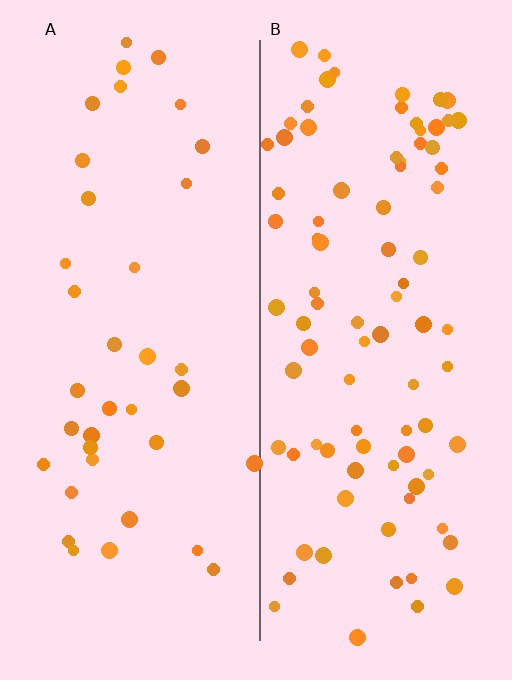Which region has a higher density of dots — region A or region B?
B (the right).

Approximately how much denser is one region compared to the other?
Approximately 2.4× — region B over region A.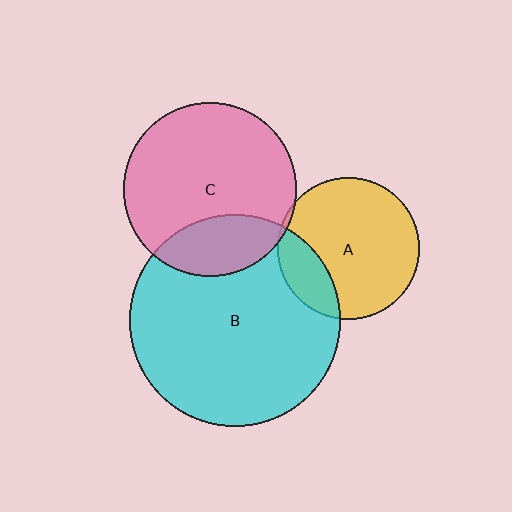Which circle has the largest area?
Circle B (cyan).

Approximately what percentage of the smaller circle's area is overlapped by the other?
Approximately 20%.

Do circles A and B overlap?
Yes.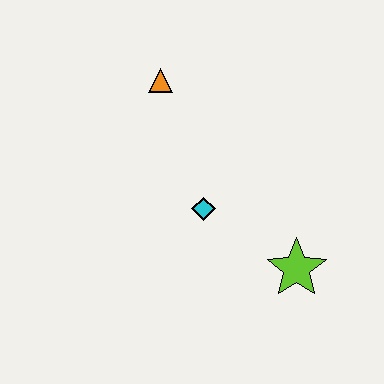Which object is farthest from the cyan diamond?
The orange triangle is farthest from the cyan diamond.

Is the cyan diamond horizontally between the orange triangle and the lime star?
Yes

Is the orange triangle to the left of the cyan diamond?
Yes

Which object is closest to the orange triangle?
The cyan diamond is closest to the orange triangle.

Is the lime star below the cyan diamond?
Yes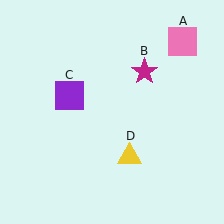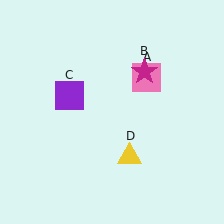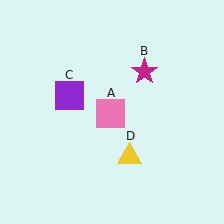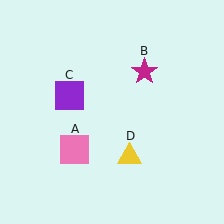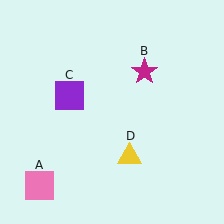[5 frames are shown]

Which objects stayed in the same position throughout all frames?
Magenta star (object B) and purple square (object C) and yellow triangle (object D) remained stationary.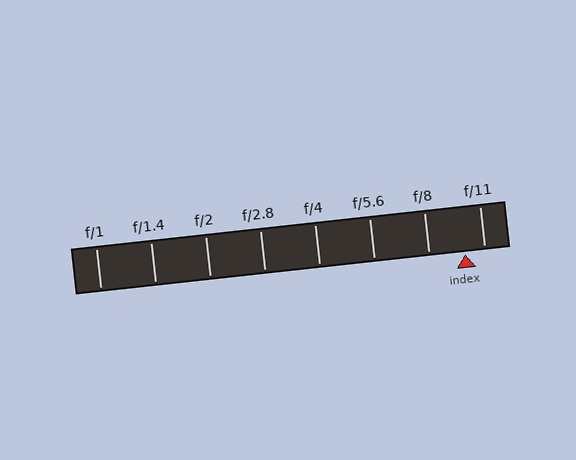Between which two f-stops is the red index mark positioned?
The index mark is between f/8 and f/11.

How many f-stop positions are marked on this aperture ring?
There are 8 f-stop positions marked.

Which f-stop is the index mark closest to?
The index mark is closest to f/11.